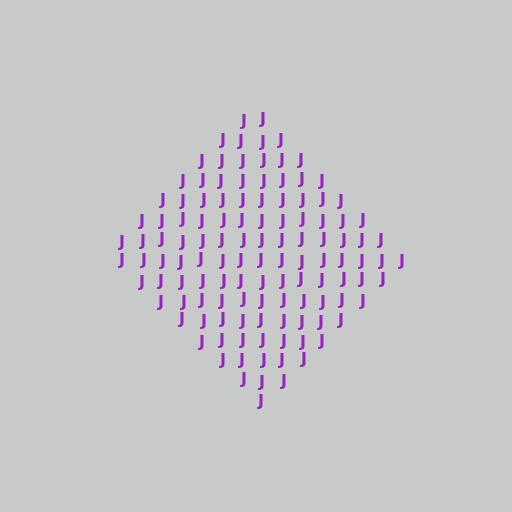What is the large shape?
The large shape is a diamond.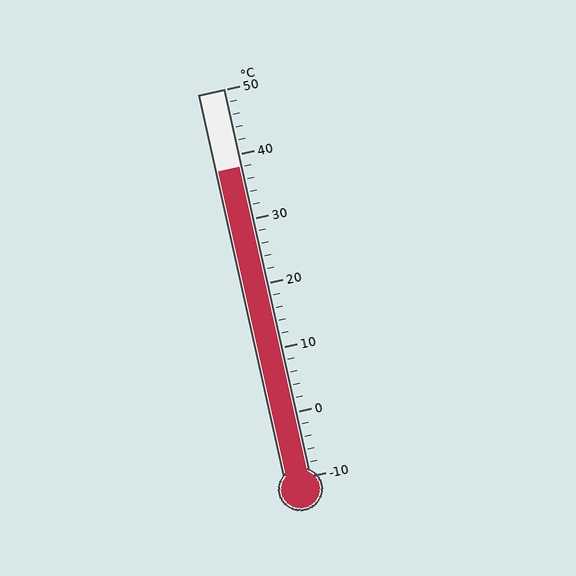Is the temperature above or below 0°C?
The temperature is above 0°C.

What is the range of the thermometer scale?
The thermometer scale ranges from -10°C to 50°C.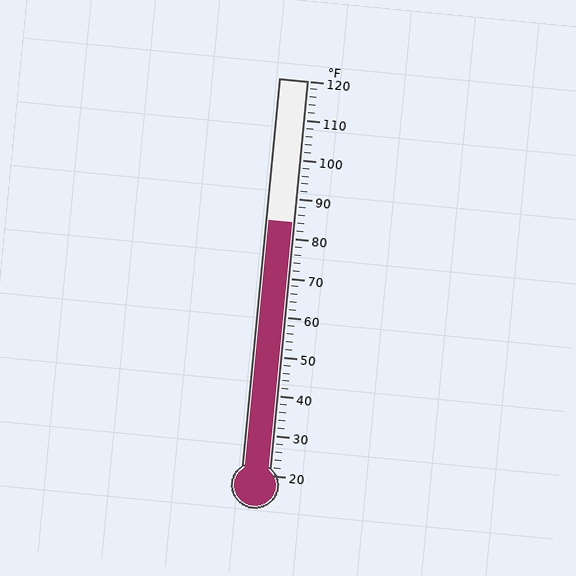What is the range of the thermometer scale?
The thermometer scale ranges from 20°F to 120°F.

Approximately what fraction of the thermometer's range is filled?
The thermometer is filled to approximately 65% of its range.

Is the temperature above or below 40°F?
The temperature is above 40°F.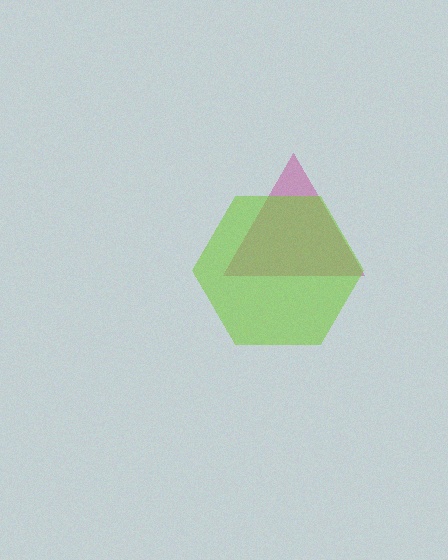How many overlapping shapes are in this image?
There are 2 overlapping shapes in the image.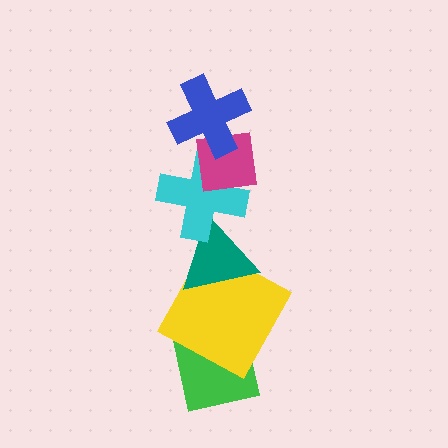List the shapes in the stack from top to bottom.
From top to bottom: the blue cross, the magenta square, the cyan cross, the teal triangle, the yellow square, the green square.